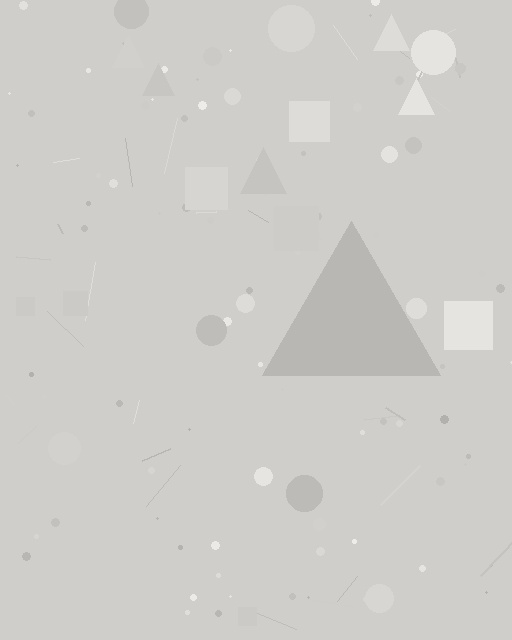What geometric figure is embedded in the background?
A triangle is embedded in the background.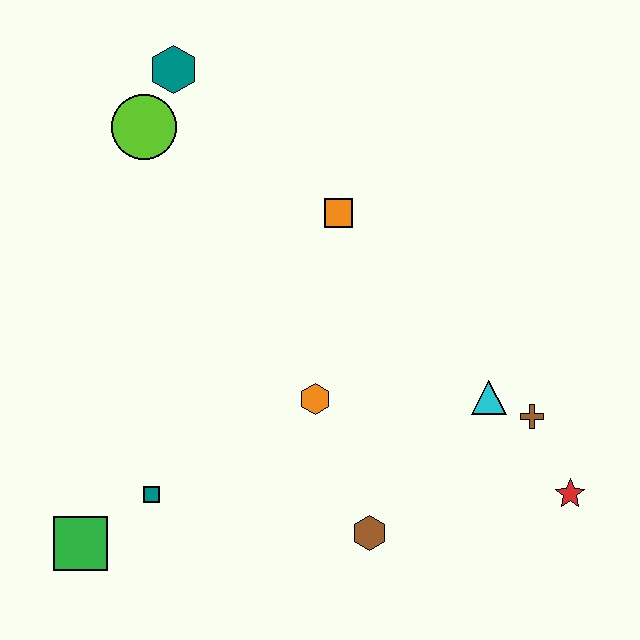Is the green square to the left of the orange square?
Yes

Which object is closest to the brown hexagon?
The orange hexagon is closest to the brown hexagon.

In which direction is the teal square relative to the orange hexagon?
The teal square is to the left of the orange hexagon.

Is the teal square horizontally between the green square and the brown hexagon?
Yes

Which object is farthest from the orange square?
The green square is farthest from the orange square.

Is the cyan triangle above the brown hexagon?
Yes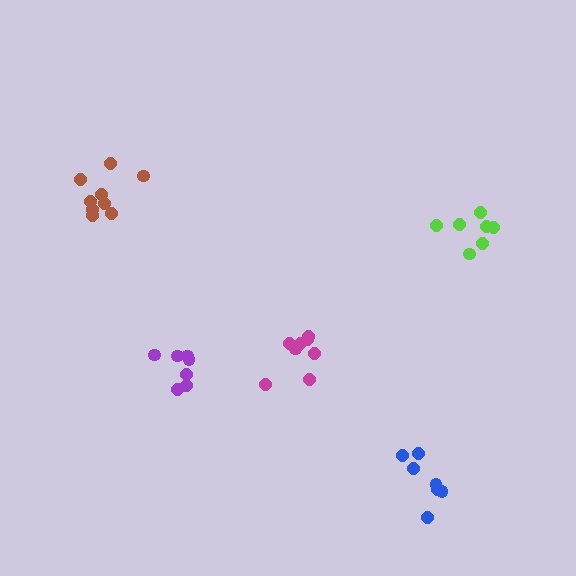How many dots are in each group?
Group 1: 7 dots, Group 2: 7 dots, Group 3: 8 dots, Group 4: 9 dots, Group 5: 7 dots (38 total).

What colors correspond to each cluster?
The clusters are colored: lime, blue, magenta, brown, purple.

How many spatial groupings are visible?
There are 5 spatial groupings.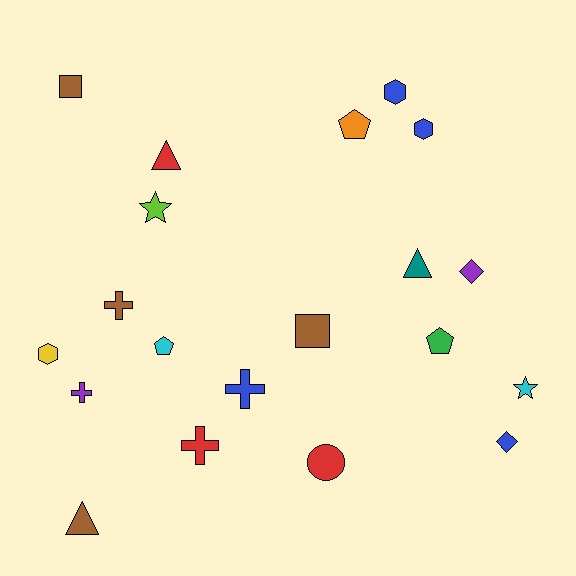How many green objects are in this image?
There is 1 green object.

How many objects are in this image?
There are 20 objects.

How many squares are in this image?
There are 2 squares.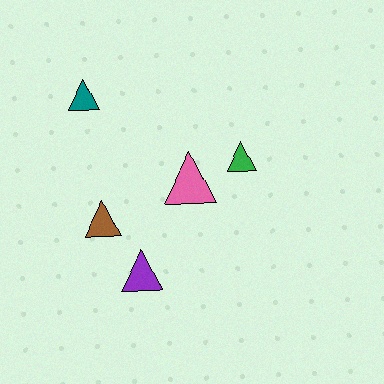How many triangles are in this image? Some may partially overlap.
There are 5 triangles.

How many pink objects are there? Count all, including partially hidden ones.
There is 1 pink object.